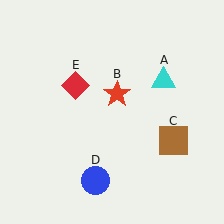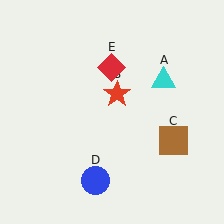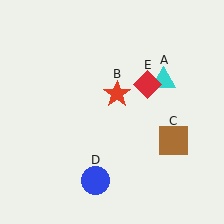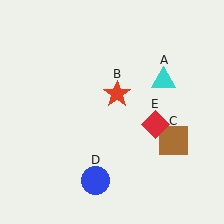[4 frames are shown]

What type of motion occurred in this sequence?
The red diamond (object E) rotated clockwise around the center of the scene.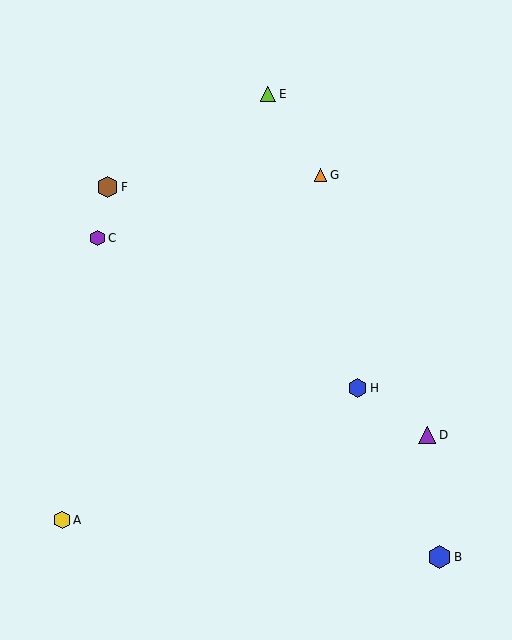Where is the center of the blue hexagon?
The center of the blue hexagon is at (357, 388).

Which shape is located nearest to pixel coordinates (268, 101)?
The lime triangle (labeled E) at (268, 94) is nearest to that location.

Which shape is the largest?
The blue hexagon (labeled B) is the largest.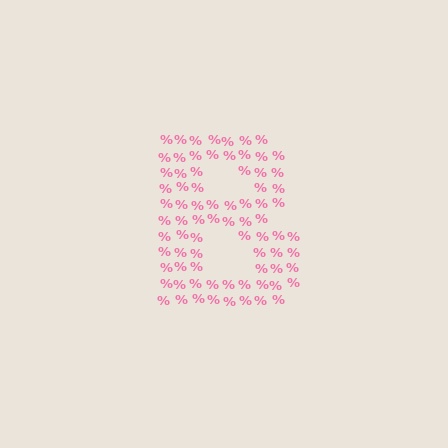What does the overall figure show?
The overall figure shows the letter B.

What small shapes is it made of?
It is made of small percent signs.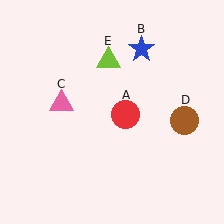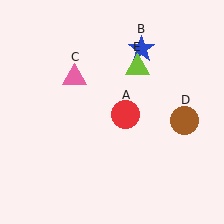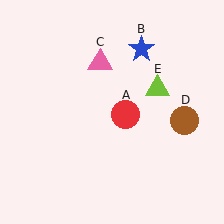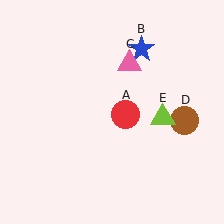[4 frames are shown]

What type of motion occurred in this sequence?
The pink triangle (object C), lime triangle (object E) rotated clockwise around the center of the scene.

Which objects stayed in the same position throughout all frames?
Red circle (object A) and blue star (object B) and brown circle (object D) remained stationary.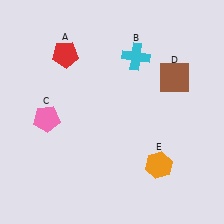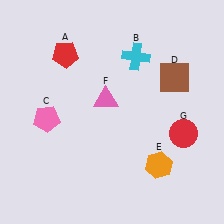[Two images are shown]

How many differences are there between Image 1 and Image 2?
There are 2 differences between the two images.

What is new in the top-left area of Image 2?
A pink triangle (F) was added in the top-left area of Image 2.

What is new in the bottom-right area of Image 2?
A red circle (G) was added in the bottom-right area of Image 2.